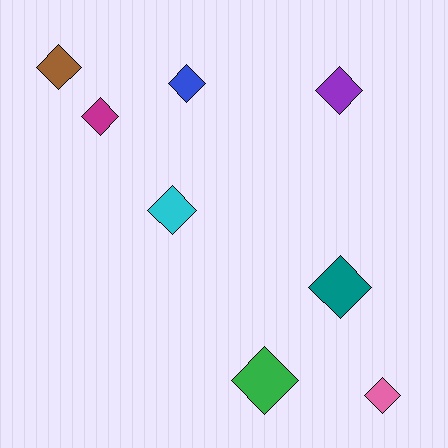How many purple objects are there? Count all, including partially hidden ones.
There is 1 purple object.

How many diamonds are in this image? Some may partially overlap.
There are 8 diamonds.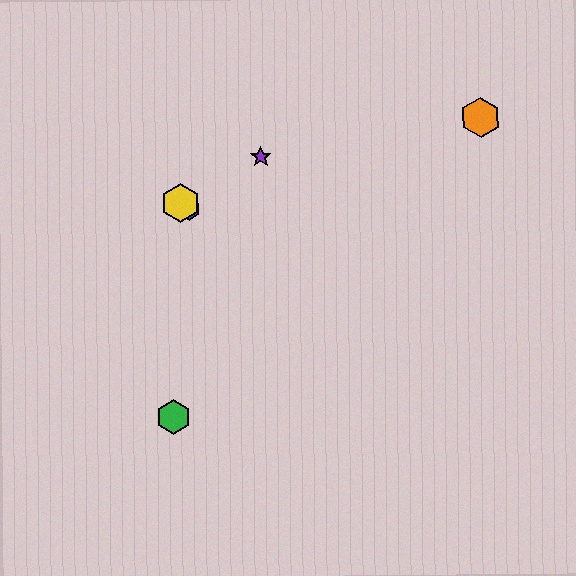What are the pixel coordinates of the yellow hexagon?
The yellow hexagon is at (180, 203).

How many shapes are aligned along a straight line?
3 shapes (the red hexagon, the blue hexagon, the yellow hexagon) are aligned along a straight line.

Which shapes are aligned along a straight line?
The red hexagon, the blue hexagon, the yellow hexagon are aligned along a straight line.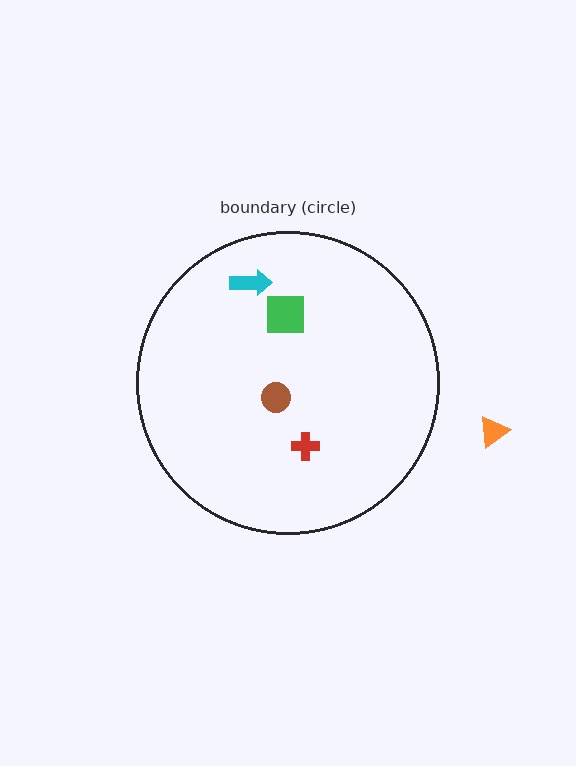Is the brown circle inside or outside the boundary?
Inside.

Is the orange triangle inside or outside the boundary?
Outside.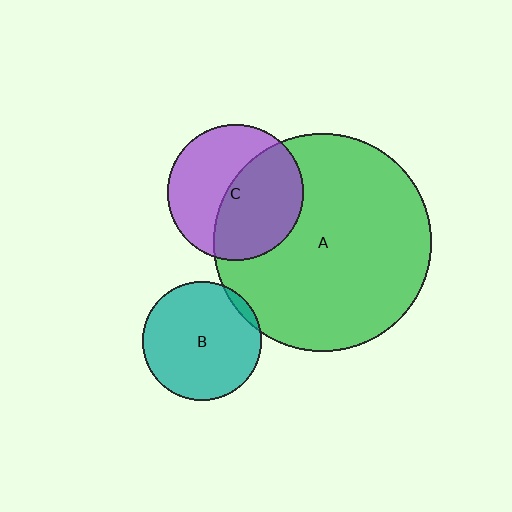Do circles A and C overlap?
Yes.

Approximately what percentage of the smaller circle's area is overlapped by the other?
Approximately 50%.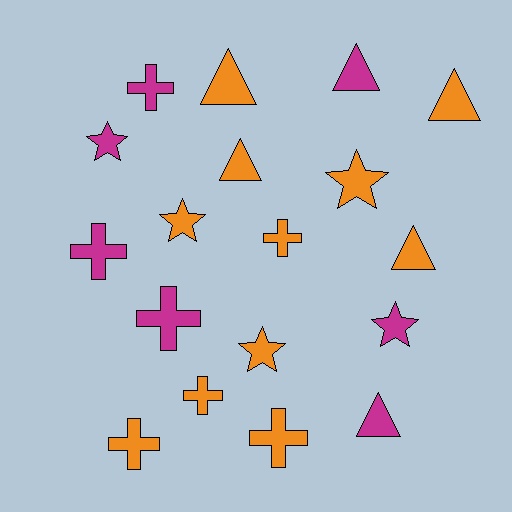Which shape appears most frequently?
Cross, with 7 objects.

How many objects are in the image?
There are 18 objects.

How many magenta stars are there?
There are 2 magenta stars.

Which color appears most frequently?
Orange, with 11 objects.